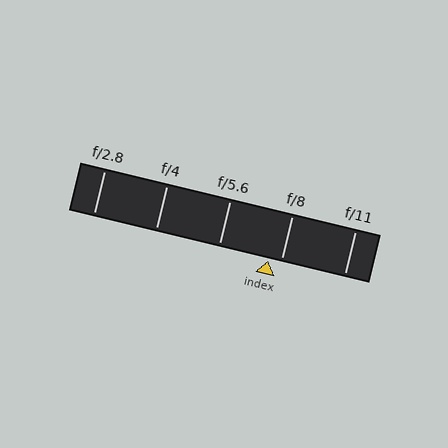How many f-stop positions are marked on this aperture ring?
There are 5 f-stop positions marked.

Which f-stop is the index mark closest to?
The index mark is closest to f/8.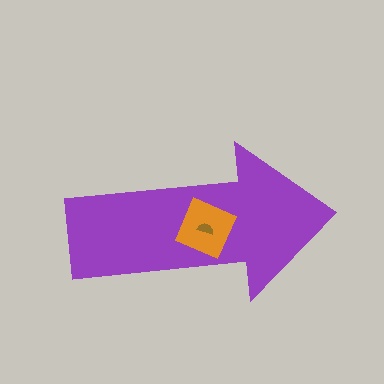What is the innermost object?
The brown semicircle.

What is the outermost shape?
The purple arrow.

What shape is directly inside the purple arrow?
The orange diamond.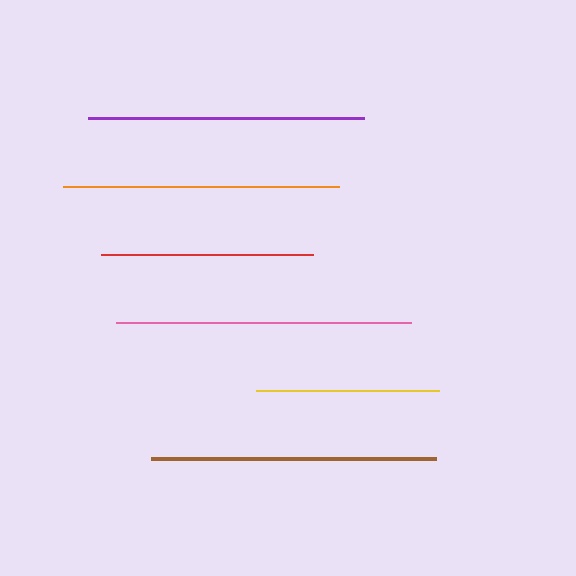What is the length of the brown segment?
The brown segment is approximately 284 pixels long.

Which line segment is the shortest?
The yellow line is the shortest at approximately 183 pixels.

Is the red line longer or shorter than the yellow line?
The red line is longer than the yellow line.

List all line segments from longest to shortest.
From longest to shortest: pink, brown, orange, purple, red, yellow.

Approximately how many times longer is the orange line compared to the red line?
The orange line is approximately 1.3 times the length of the red line.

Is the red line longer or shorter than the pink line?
The pink line is longer than the red line.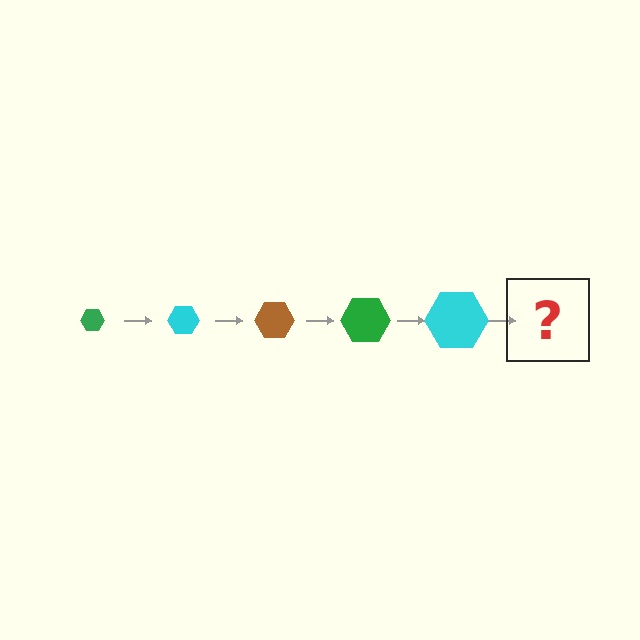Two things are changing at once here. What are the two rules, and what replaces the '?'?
The two rules are that the hexagon grows larger each step and the color cycles through green, cyan, and brown. The '?' should be a brown hexagon, larger than the previous one.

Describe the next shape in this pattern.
It should be a brown hexagon, larger than the previous one.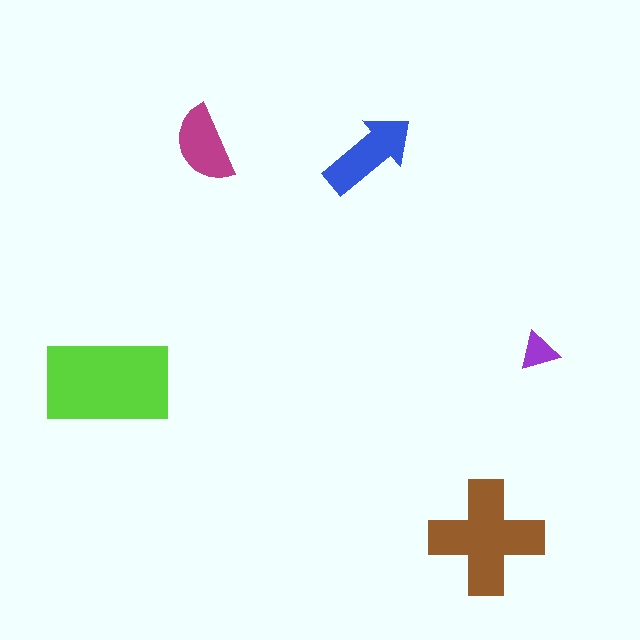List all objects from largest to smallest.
The lime rectangle, the brown cross, the blue arrow, the magenta semicircle, the purple triangle.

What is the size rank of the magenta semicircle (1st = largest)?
4th.